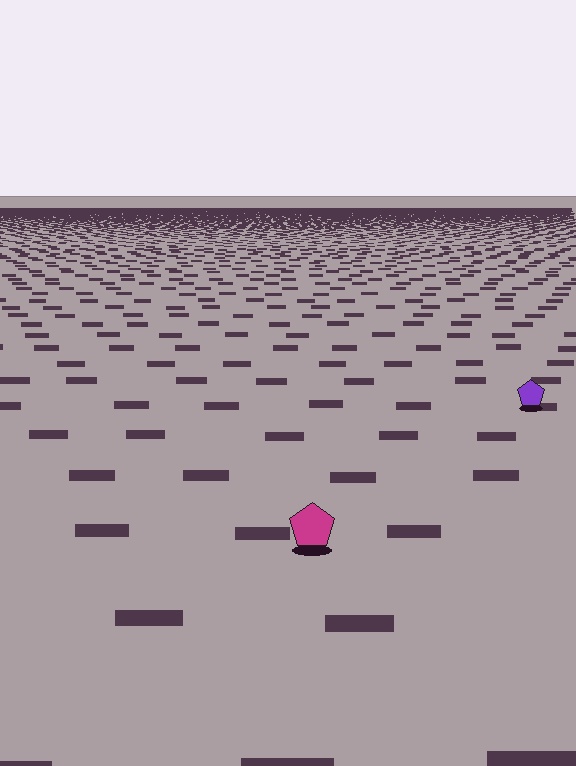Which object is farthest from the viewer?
The purple pentagon is farthest from the viewer. It appears smaller and the ground texture around it is denser.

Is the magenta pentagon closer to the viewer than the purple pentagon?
Yes. The magenta pentagon is closer — you can tell from the texture gradient: the ground texture is coarser near it.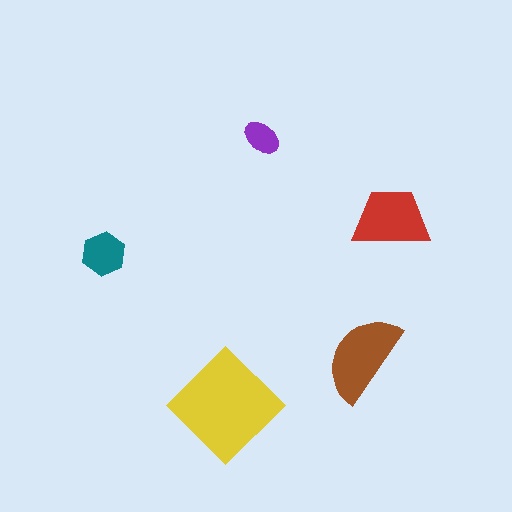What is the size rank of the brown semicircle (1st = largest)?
2nd.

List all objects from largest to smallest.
The yellow diamond, the brown semicircle, the red trapezoid, the teal hexagon, the purple ellipse.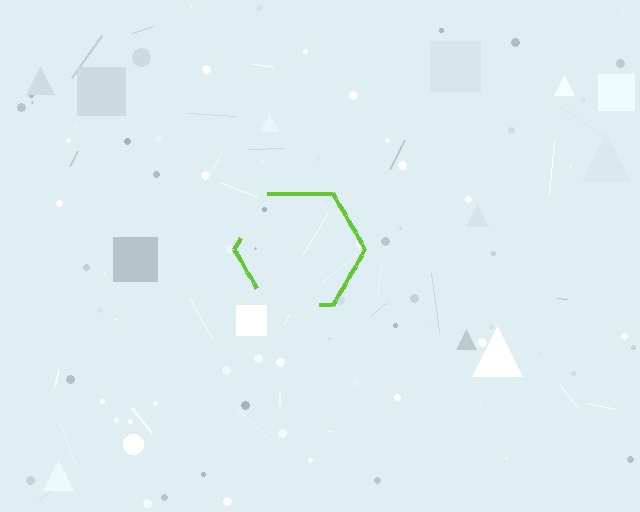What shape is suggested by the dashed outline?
The dashed outline suggests a hexagon.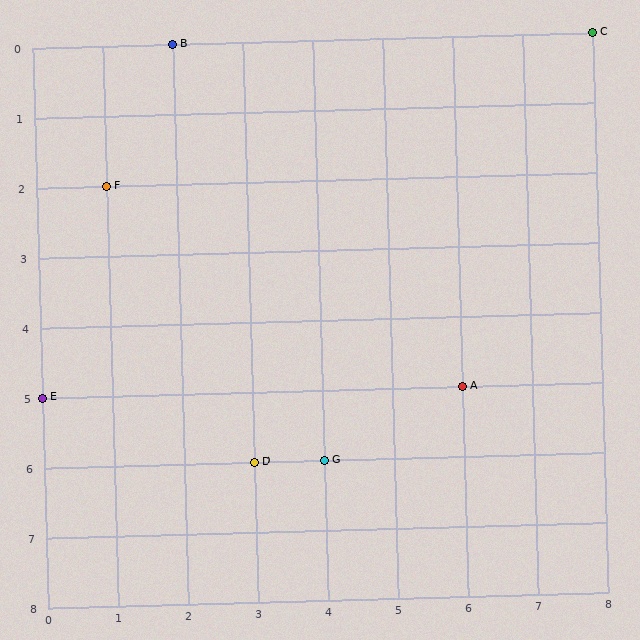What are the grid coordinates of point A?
Point A is at grid coordinates (6, 5).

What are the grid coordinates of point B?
Point B is at grid coordinates (2, 0).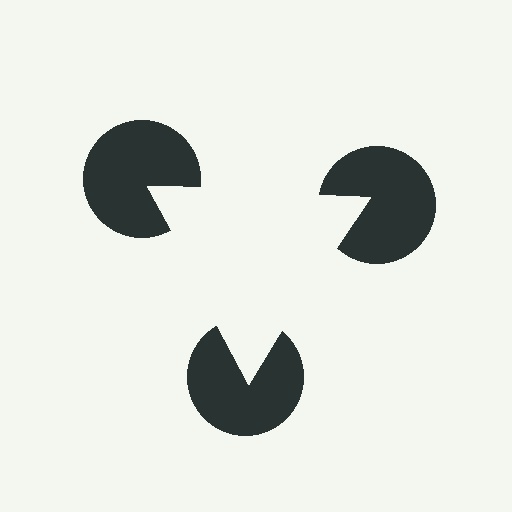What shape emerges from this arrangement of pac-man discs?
An illusory triangle — its edges are inferred from the aligned wedge cuts in the pac-man discs, not physically drawn.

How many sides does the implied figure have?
3 sides.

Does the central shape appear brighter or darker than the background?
It typically appears slightly brighter than the background, even though no actual brightness change is drawn.